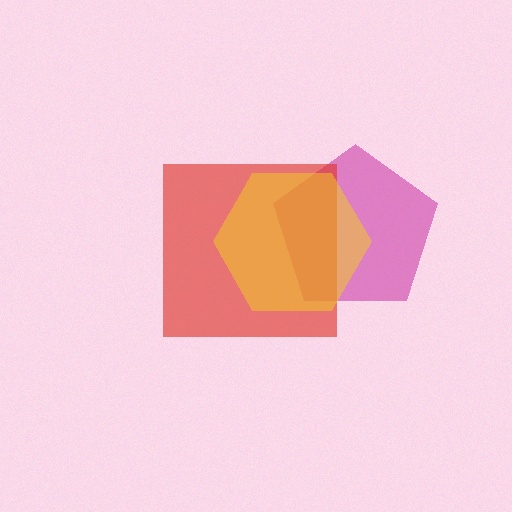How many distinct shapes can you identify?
There are 3 distinct shapes: a magenta pentagon, a red square, a yellow hexagon.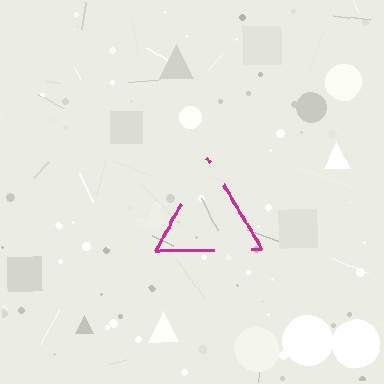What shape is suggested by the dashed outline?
The dashed outline suggests a triangle.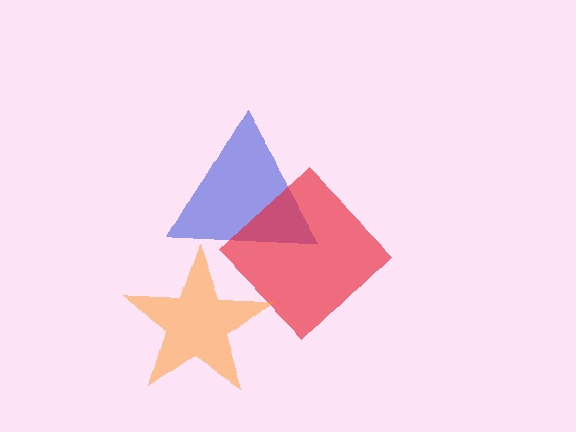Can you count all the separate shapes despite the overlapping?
Yes, there are 3 separate shapes.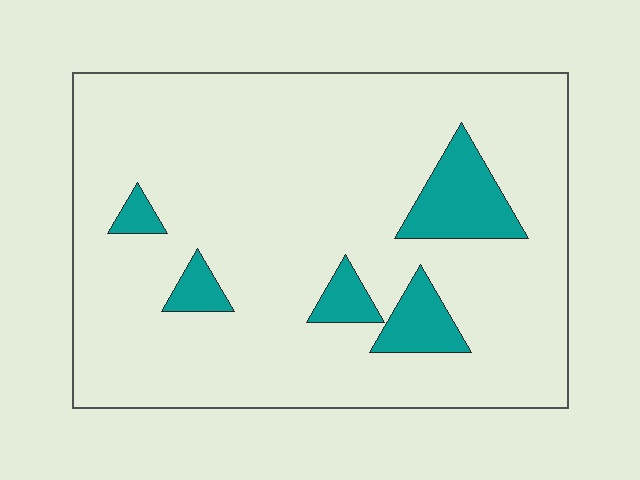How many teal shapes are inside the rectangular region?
5.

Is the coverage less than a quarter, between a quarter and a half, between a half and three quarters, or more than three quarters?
Less than a quarter.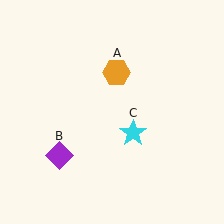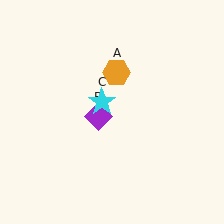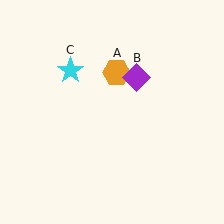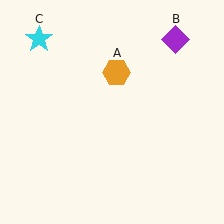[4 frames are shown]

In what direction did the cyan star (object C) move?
The cyan star (object C) moved up and to the left.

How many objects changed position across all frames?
2 objects changed position: purple diamond (object B), cyan star (object C).